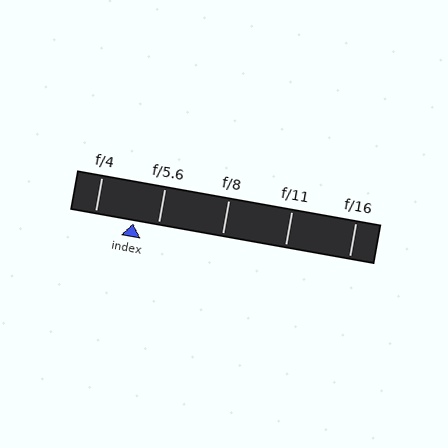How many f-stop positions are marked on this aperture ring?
There are 5 f-stop positions marked.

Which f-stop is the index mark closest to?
The index mark is closest to f/5.6.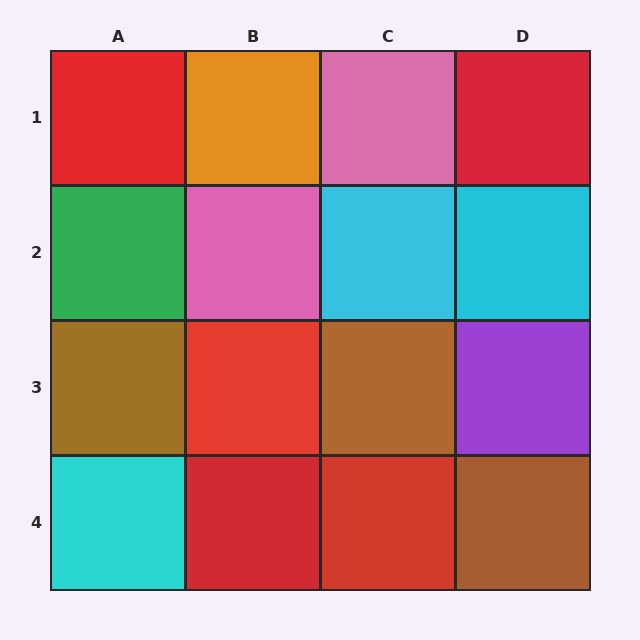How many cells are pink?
2 cells are pink.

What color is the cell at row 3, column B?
Red.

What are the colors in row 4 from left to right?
Cyan, red, red, brown.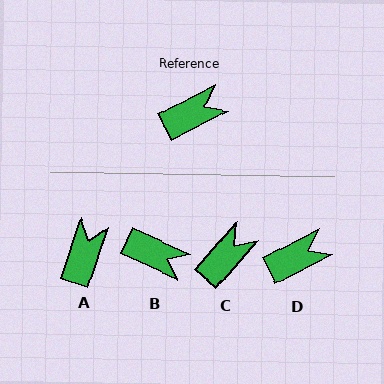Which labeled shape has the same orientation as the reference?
D.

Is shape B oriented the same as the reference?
No, it is off by about 52 degrees.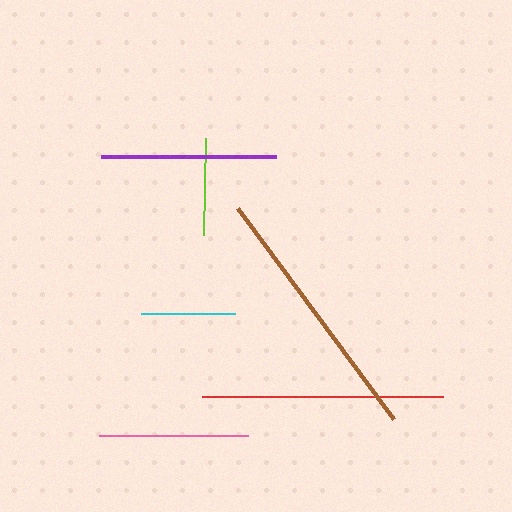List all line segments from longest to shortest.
From longest to shortest: brown, red, purple, pink, lime, cyan.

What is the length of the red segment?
The red segment is approximately 242 pixels long.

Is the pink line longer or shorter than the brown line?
The brown line is longer than the pink line.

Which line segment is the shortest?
The cyan line is the shortest at approximately 94 pixels.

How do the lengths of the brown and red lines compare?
The brown and red lines are approximately the same length.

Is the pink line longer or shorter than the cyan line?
The pink line is longer than the cyan line.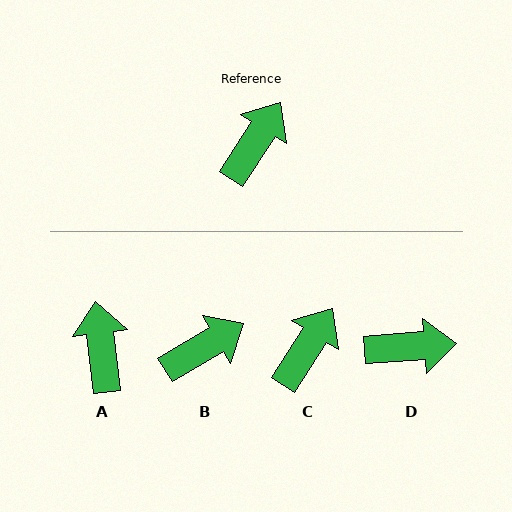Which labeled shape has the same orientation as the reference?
C.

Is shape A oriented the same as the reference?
No, it is off by about 40 degrees.